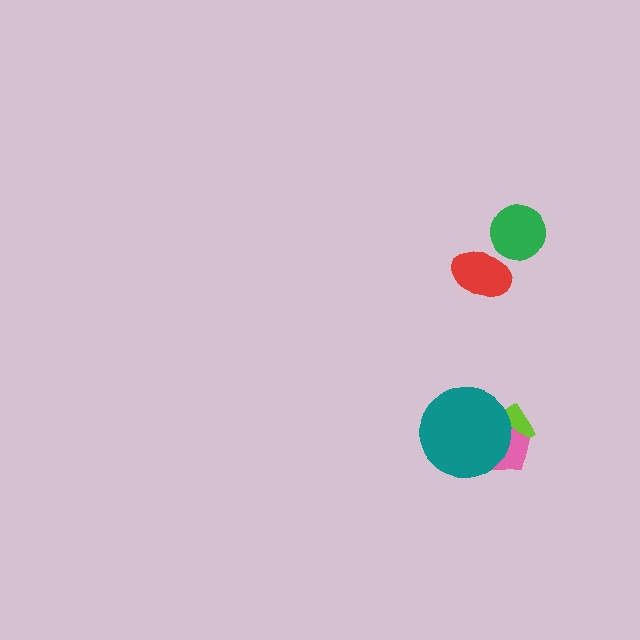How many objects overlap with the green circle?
0 objects overlap with the green circle.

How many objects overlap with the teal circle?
2 objects overlap with the teal circle.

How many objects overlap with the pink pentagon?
2 objects overlap with the pink pentagon.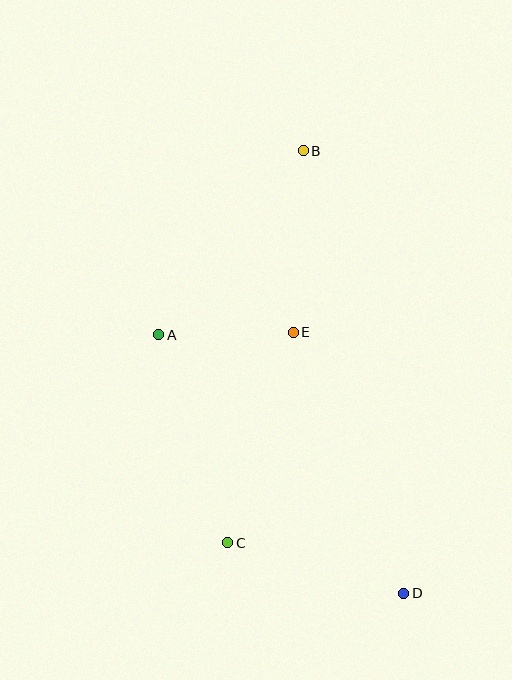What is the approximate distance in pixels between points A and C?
The distance between A and C is approximately 219 pixels.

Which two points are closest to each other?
Points A and E are closest to each other.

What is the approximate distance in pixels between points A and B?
The distance between A and B is approximately 234 pixels.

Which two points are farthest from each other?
Points B and D are farthest from each other.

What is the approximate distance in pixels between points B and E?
The distance between B and E is approximately 182 pixels.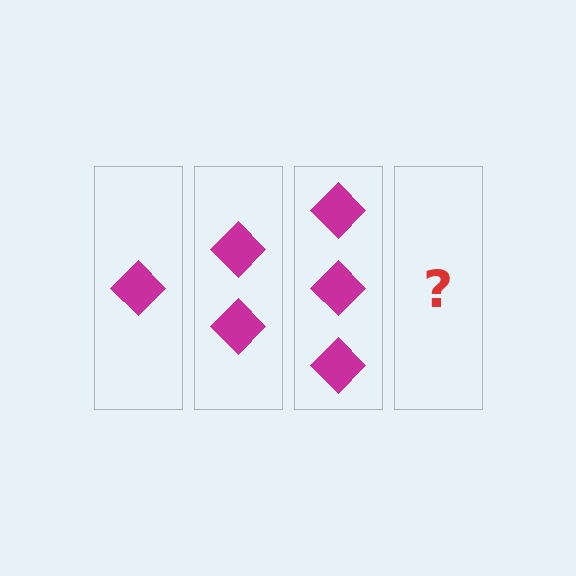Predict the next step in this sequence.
The next step is 4 diamonds.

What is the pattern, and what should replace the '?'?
The pattern is that each step adds one more diamond. The '?' should be 4 diamonds.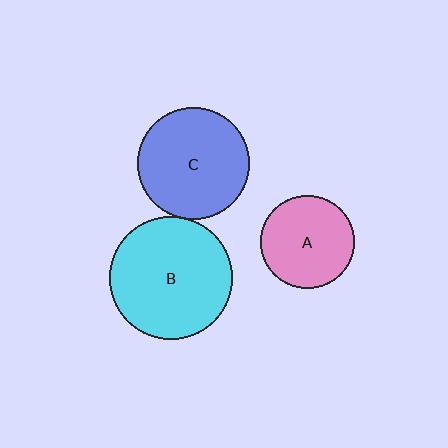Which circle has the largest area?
Circle B (cyan).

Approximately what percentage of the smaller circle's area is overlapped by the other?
Approximately 5%.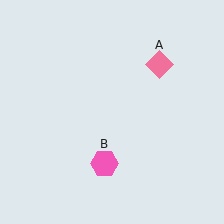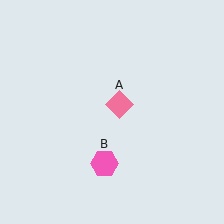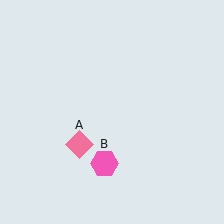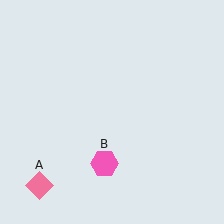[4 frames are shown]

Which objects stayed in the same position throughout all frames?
Pink hexagon (object B) remained stationary.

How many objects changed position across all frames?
1 object changed position: pink diamond (object A).